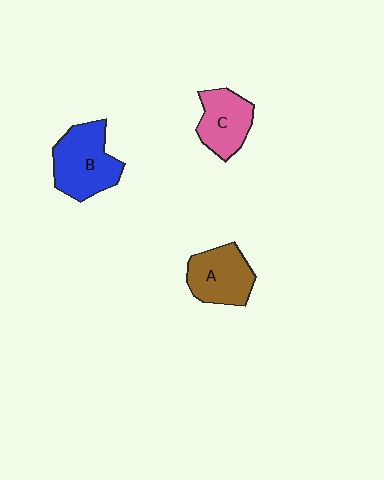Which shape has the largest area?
Shape B (blue).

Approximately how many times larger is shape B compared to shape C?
Approximately 1.3 times.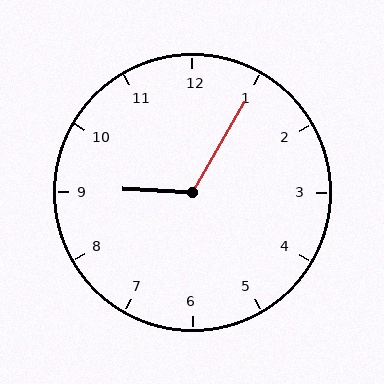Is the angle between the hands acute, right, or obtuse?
It is obtuse.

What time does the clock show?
9:05.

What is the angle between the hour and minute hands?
Approximately 118 degrees.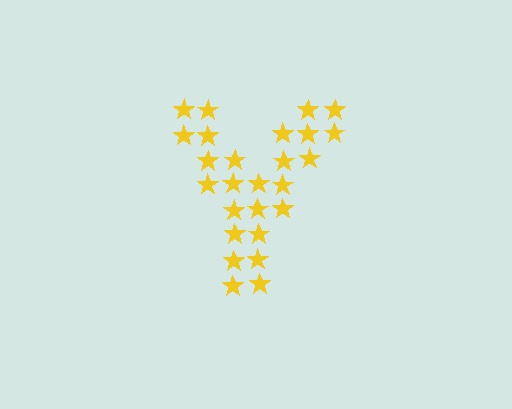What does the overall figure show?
The overall figure shows the letter Y.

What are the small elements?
The small elements are stars.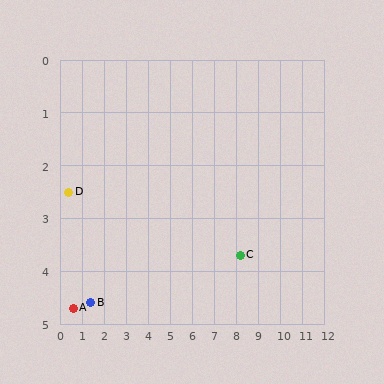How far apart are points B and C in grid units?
Points B and C are about 6.9 grid units apart.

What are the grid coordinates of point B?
Point B is at approximately (1.4, 4.6).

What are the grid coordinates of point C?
Point C is at approximately (8.2, 3.7).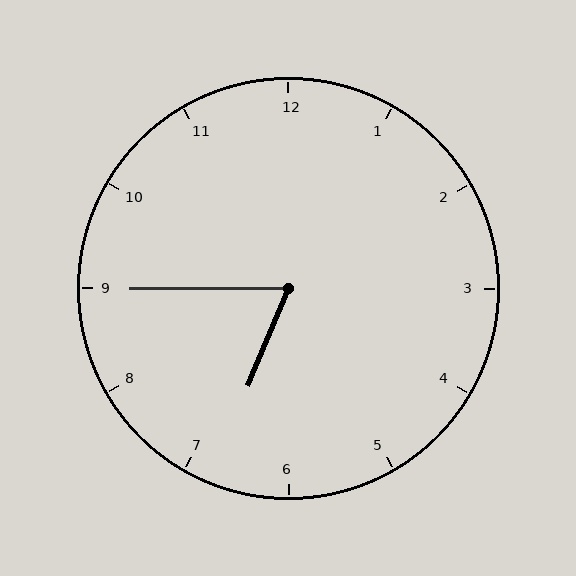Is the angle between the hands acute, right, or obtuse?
It is acute.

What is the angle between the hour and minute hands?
Approximately 68 degrees.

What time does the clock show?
6:45.